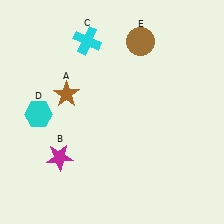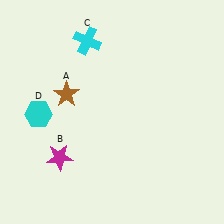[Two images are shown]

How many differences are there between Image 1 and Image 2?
There is 1 difference between the two images.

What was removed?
The brown circle (E) was removed in Image 2.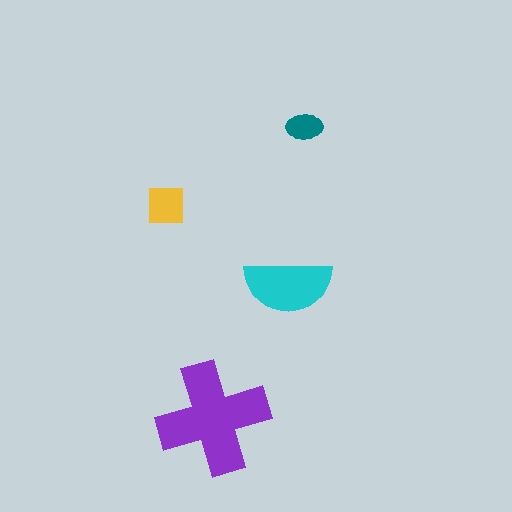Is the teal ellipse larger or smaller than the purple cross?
Smaller.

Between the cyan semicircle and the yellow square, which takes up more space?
The cyan semicircle.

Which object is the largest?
The purple cross.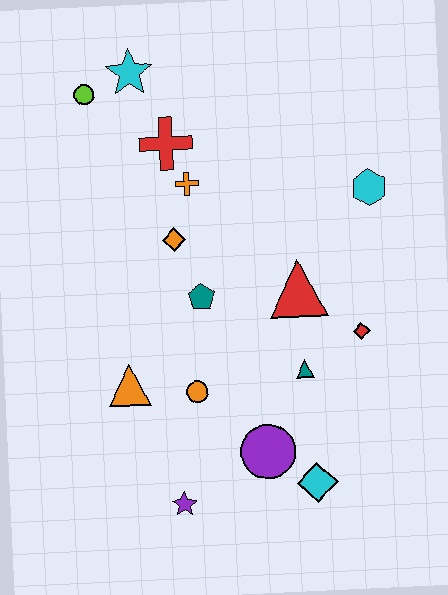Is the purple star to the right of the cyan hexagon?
No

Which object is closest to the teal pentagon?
The orange diamond is closest to the teal pentagon.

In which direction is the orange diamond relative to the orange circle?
The orange diamond is above the orange circle.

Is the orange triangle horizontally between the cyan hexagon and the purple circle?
No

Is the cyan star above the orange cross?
Yes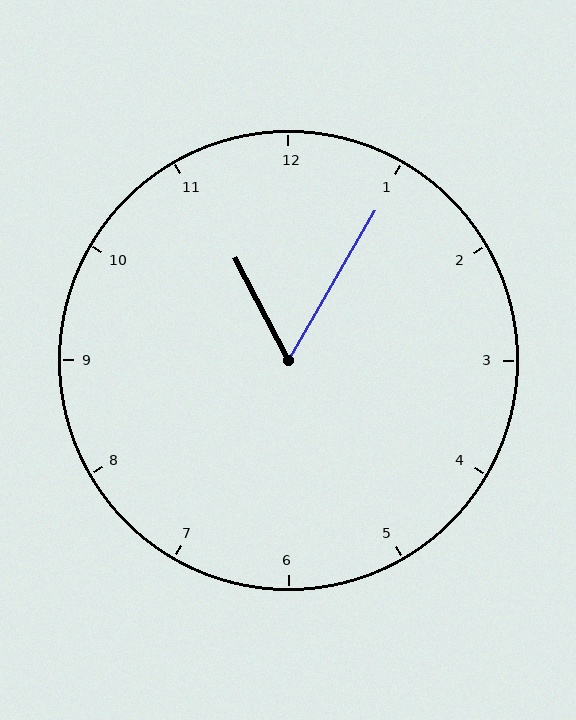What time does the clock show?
11:05.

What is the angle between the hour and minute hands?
Approximately 58 degrees.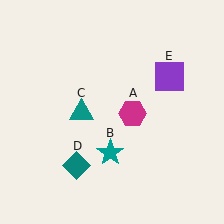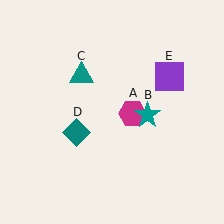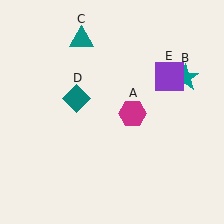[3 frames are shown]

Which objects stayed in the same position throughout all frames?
Magenta hexagon (object A) and purple square (object E) remained stationary.